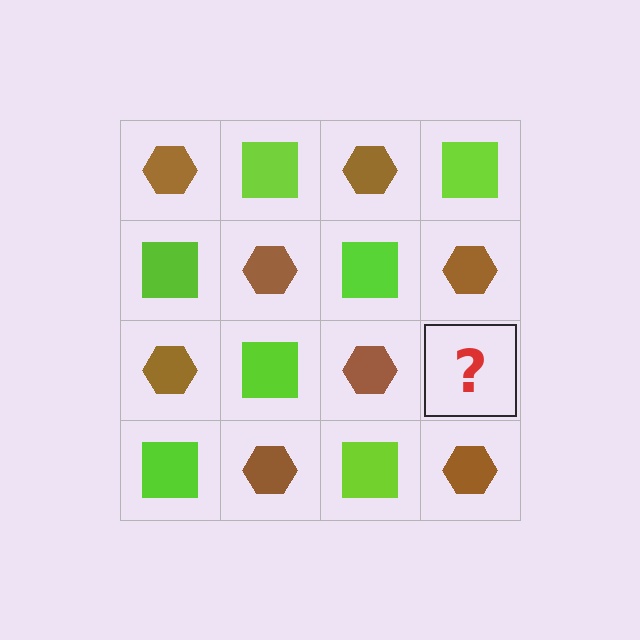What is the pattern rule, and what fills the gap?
The rule is that it alternates brown hexagon and lime square in a checkerboard pattern. The gap should be filled with a lime square.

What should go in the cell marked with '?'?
The missing cell should contain a lime square.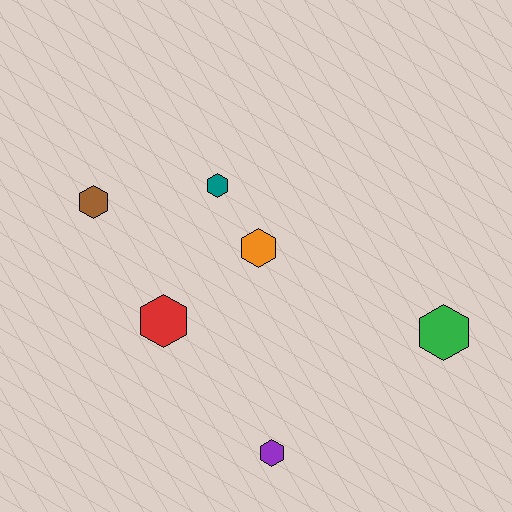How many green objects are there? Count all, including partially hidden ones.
There is 1 green object.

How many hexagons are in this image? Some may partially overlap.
There are 6 hexagons.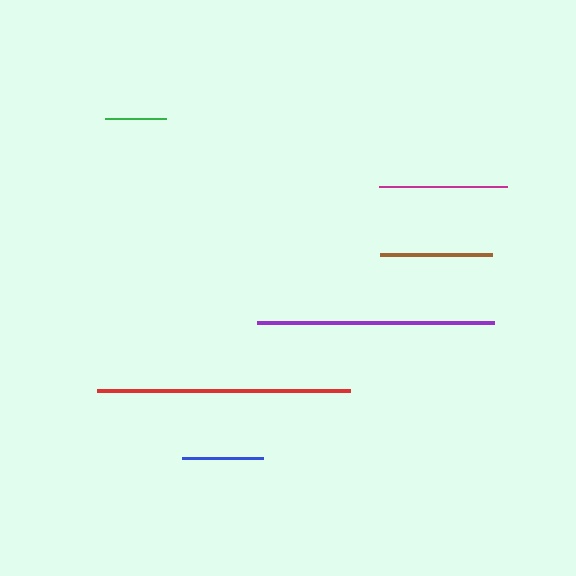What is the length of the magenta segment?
The magenta segment is approximately 128 pixels long.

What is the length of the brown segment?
The brown segment is approximately 112 pixels long.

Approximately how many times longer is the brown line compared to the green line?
The brown line is approximately 1.8 times the length of the green line.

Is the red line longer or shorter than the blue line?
The red line is longer than the blue line.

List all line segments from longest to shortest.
From longest to shortest: red, purple, magenta, brown, blue, green.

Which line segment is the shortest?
The green line is the shortest at approximately 61 pixels.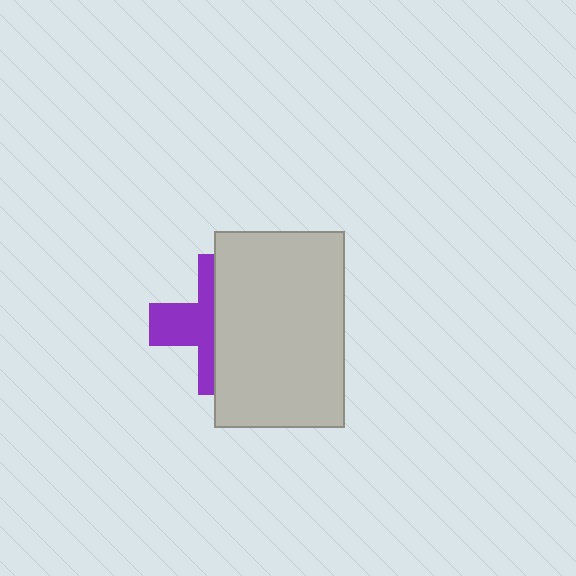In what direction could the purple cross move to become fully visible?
The purple cross could move left. That would shift it out from behind the light gray rectangle entirely.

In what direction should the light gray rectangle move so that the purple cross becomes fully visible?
The light gray rectangle should move right. That is the shortest direction to clear the overlap and leave the purple cross fully visible.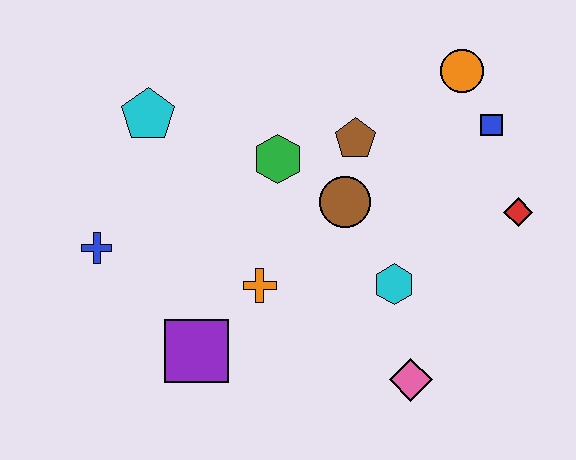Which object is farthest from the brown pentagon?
The blue cross is farthest from the brown pentagon.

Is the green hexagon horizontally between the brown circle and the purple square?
Yes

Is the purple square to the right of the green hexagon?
No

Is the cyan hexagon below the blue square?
Yes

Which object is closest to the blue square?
The orange circle is closest to the blue square.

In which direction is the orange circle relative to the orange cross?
The orange circle is above the orange cross.